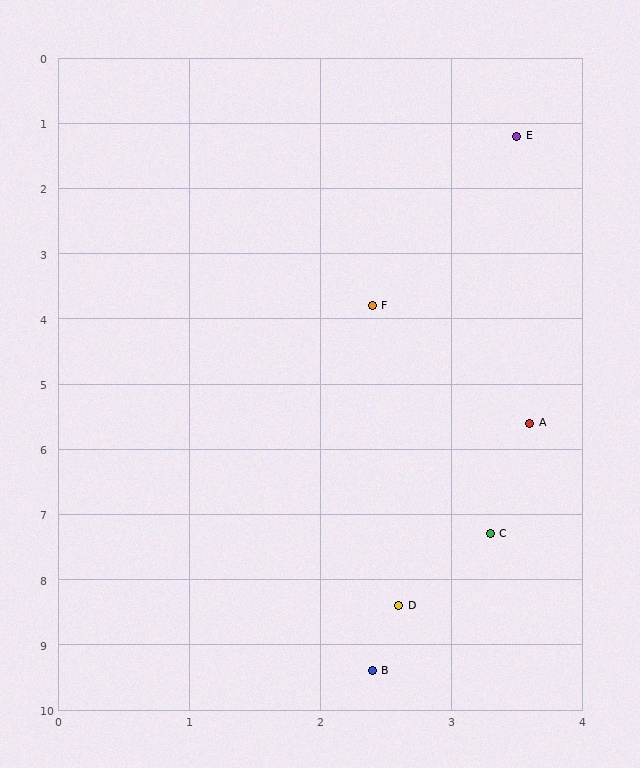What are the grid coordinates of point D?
Point D is at approximately (2.6, 8.4).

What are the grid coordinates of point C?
Point C is at approximately (3.3, 7.3).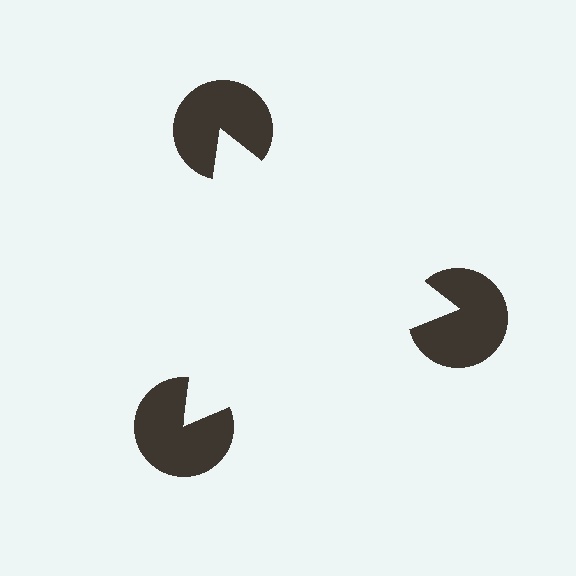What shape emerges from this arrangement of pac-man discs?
An illusory triangle — its edges are inferred from the aligned wedge cuts in the pac-man discs, not physically drawn.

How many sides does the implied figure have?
3 sides.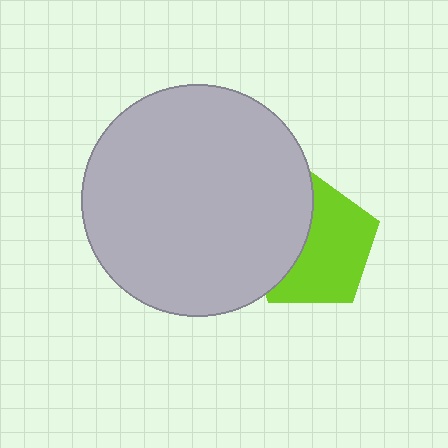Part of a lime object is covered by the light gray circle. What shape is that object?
It is a pentagon.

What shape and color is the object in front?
The object in front is a light gray circle.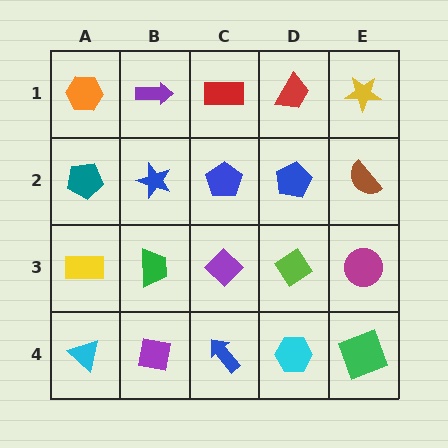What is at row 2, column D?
A blue pentagon.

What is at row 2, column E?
A brown semicircle.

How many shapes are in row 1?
5 shapes.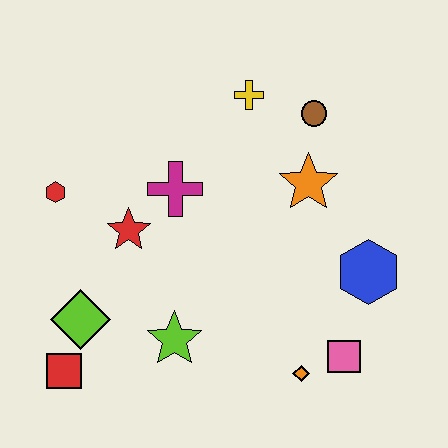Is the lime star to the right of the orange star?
No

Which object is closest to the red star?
The magenta cross is closest to the red star.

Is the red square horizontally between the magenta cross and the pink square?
No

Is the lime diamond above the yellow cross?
No